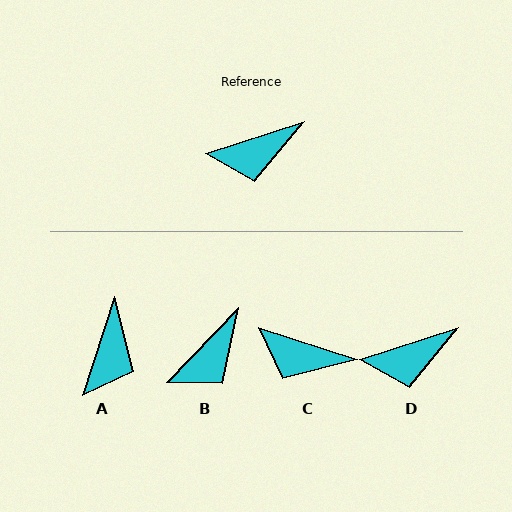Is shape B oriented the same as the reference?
No, it is off by about 28 degrees.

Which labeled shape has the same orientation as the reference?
D.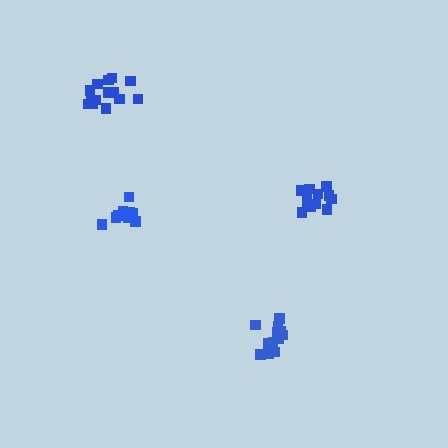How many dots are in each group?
Group 1: 12 dots, Group 2: 14 dots, Group 3: 11 dots, Group 4: 12 dots (49 total).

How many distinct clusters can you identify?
There are 4 distinct clusters.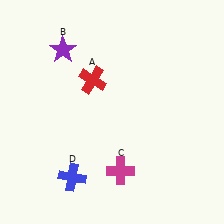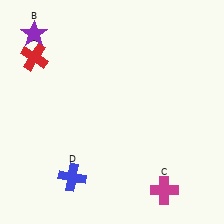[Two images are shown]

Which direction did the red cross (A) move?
The red cross (A) moved left.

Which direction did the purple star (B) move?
The purple star (B) moved left.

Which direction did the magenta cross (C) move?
The magenta cross (C) moved right.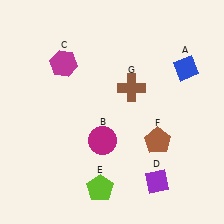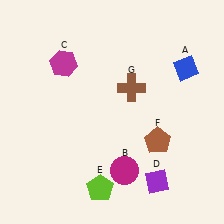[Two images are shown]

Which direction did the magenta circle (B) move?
The magenta circle (B) moved down.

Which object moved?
The magenta circle (B) moved down.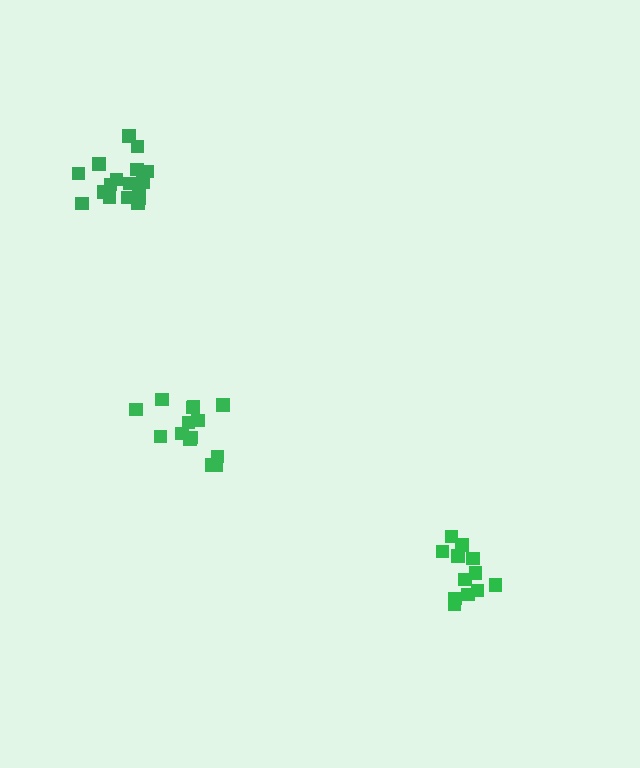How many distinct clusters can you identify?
There are 3 distinct clusters.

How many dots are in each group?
Group 1: 14 dots, Group 2: 17 dots, Group 3: 12 dots (43 total).